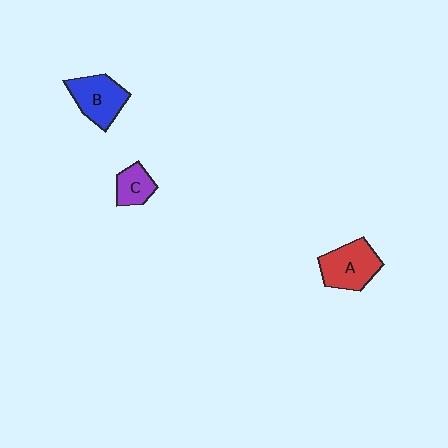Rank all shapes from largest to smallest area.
From largest to smallest: A (red), B (blue), C (purple).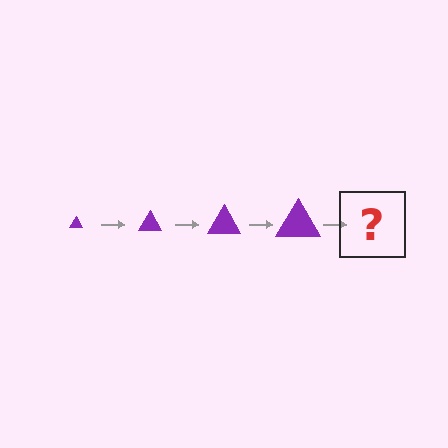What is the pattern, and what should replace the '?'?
The pattern is that the triangle gets progressively larger each step. The '?' should be a purple triangle, larger than the previous one.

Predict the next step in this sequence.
The next step is a purple triangle, larger than the previous one.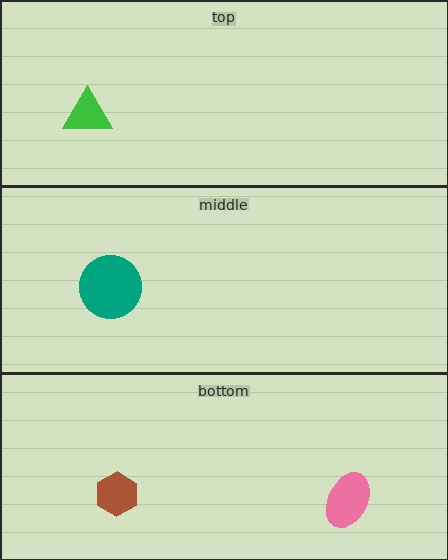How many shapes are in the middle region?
1.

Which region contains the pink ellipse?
The bottom region.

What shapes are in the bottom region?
The pink ellipse, the brown hexagon.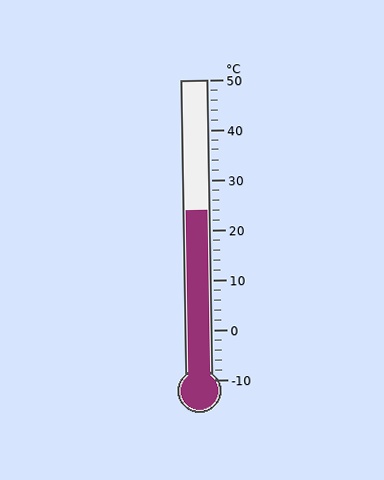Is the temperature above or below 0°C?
The temperature is above 0°C.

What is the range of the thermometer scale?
The thermometer scale ranges from -10°C to 50°C.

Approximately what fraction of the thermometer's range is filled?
The thermometer is filled to approximately 55% of its range.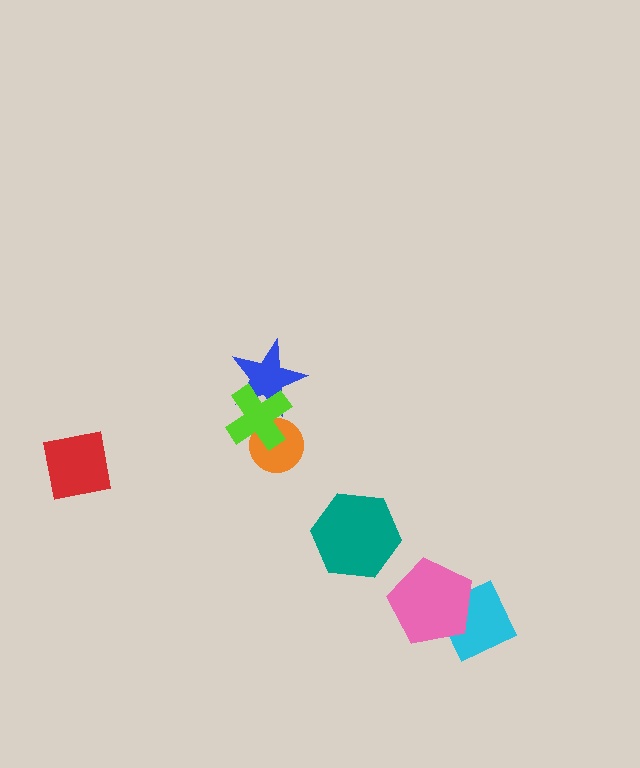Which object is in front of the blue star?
The lime cross is in front of the blue star.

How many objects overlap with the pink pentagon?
1 object overlaps with the pink pentagon.